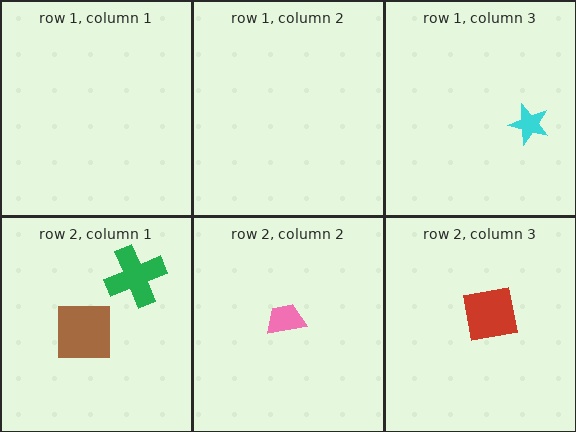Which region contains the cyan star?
The row 1, column 3 region.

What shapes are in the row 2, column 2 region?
The pink trapezoid.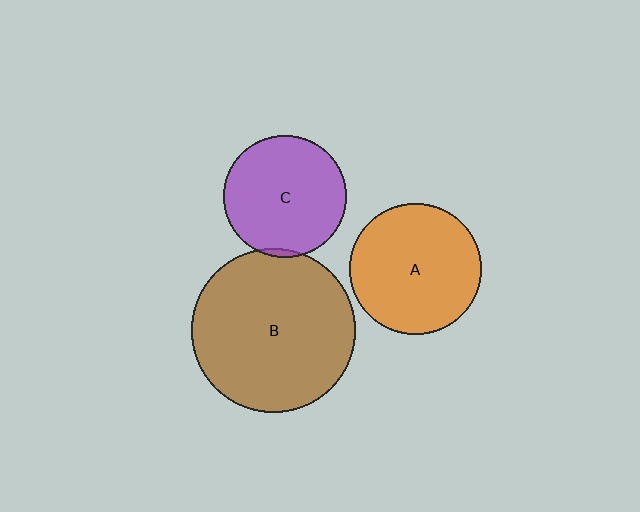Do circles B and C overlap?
Yes.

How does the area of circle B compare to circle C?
Approximately 1.8 times.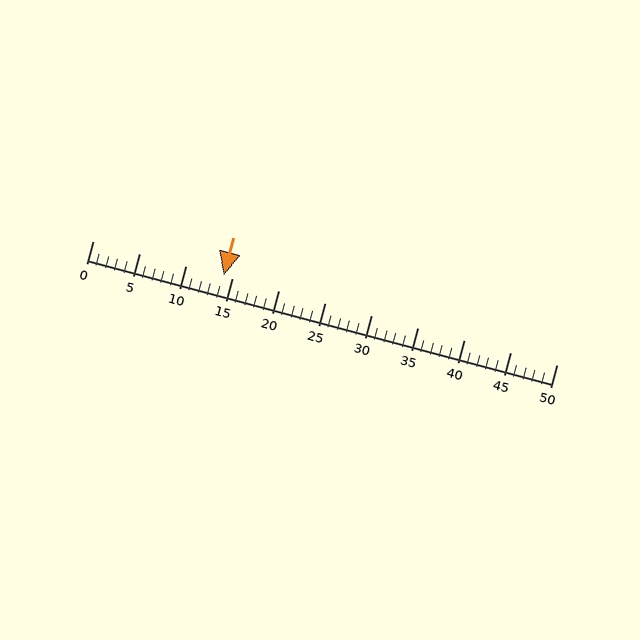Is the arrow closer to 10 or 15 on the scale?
The arrow is closer to 15.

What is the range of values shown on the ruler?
The ruler shows values from 0 to 50.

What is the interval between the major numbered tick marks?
The major tick marks are spaced 5 units apart.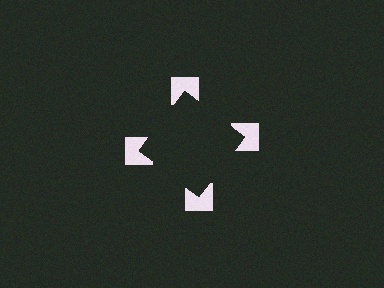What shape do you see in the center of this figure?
An illusory square — its edges are inferred from the aligned wedge cuts in the notched squares, not physically drawn.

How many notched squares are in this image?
There are 4 — one at each vertex of the illusory square.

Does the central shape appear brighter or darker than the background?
It typically appears slightly darker than the background, even though no actual brightness change is drawn.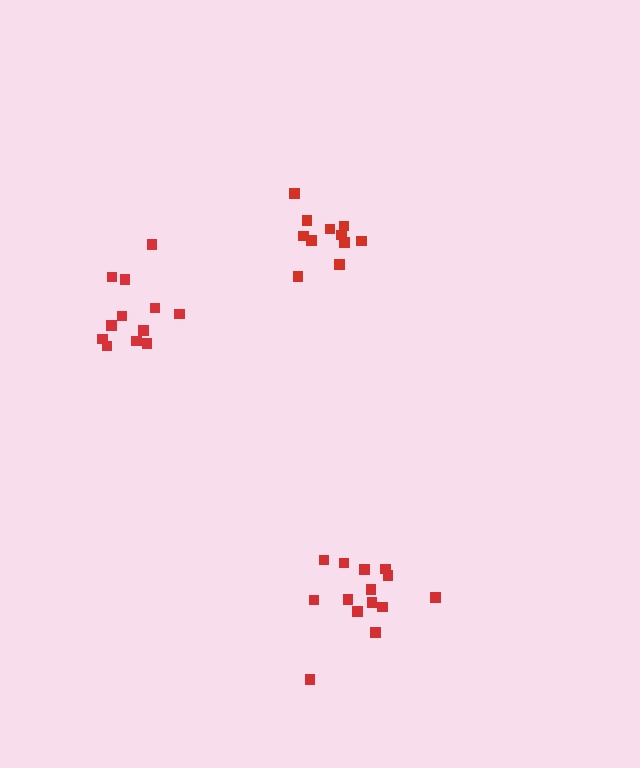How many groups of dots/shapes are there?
There are 3 groups.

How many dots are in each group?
Group 1: 11 dots, Group 2: 14 dots, Group 3: 12 dots (37 total).